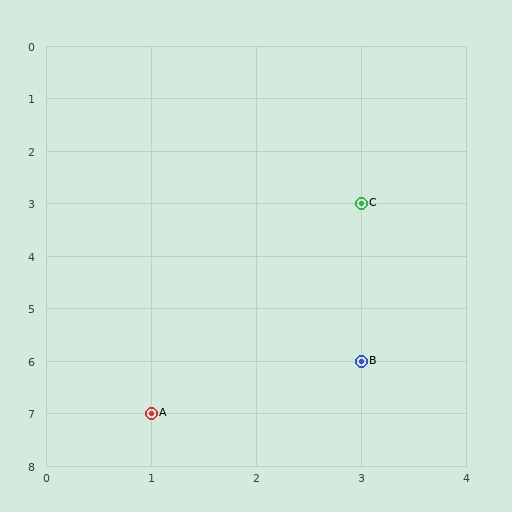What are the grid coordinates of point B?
Point B is at grid coordinates (3, 6).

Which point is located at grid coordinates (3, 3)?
Point C is at (3, 3).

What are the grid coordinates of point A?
Point A is at grid coordinates (1, 7).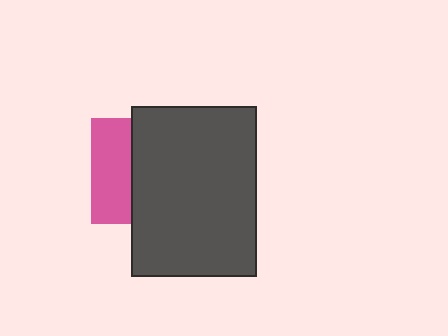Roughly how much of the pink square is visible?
A small part of it is visible (roughly 38%).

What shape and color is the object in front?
The object in front is a dark gray rectangle.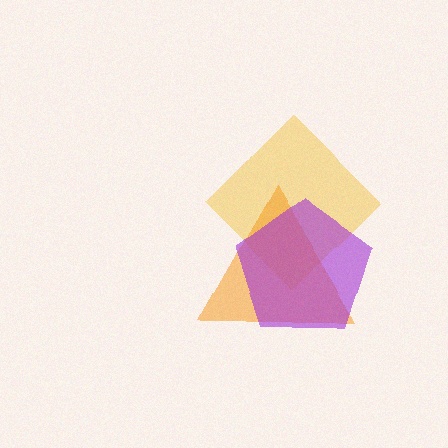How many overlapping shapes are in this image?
There are 3 overlapping shapes in the image.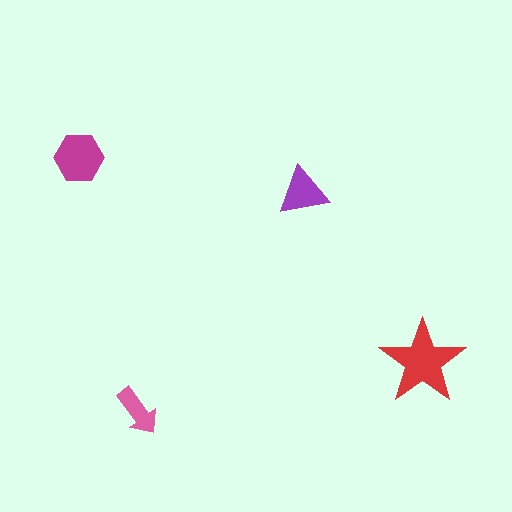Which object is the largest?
The red star.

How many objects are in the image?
There are 4 objects in the image.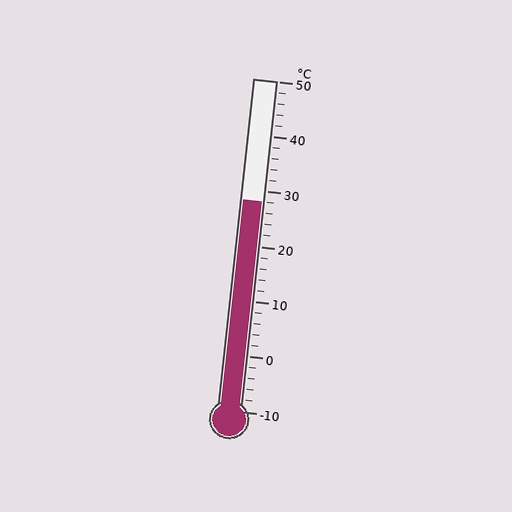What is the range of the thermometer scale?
The thermometer scale ranges from -10°C to 50°C.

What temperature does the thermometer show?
The thermometer shows approximately 28°C.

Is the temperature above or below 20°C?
The temperature is above 20°C.